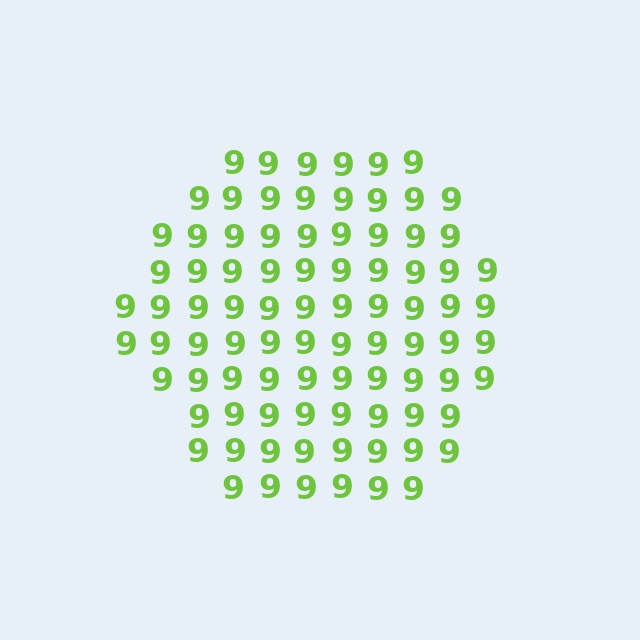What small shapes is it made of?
It is made of small digit 9's.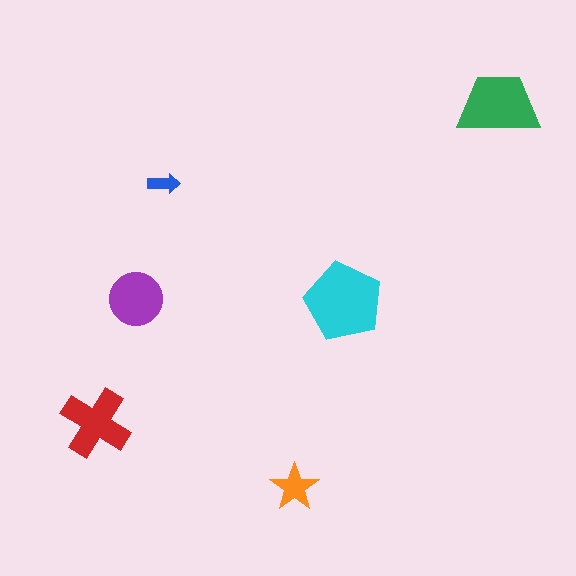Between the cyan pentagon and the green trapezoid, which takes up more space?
The cyan pentagon.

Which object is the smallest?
The blue arrow.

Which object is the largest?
The cyan pentagon.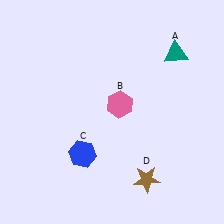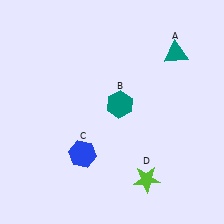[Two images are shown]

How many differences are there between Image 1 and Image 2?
There are 2 differences between the two images.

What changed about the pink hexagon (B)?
In Image 1, B is pink. In Image 2, it changed to teal.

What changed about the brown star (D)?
In Image 1, D is brown. In Image 2, it changed to lime.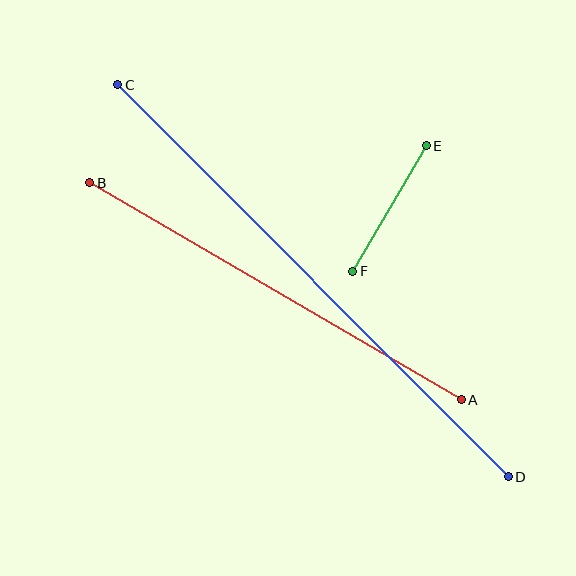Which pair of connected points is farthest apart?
Points C and D are farthest apart.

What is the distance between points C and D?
The distance is approximately 553 pixels.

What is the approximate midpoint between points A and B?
The midpoint is at approximately (276, 291) pixels.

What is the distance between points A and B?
The distance is approximately 430 pixels.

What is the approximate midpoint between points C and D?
The midpoint is at approximately (313, 281) pixels.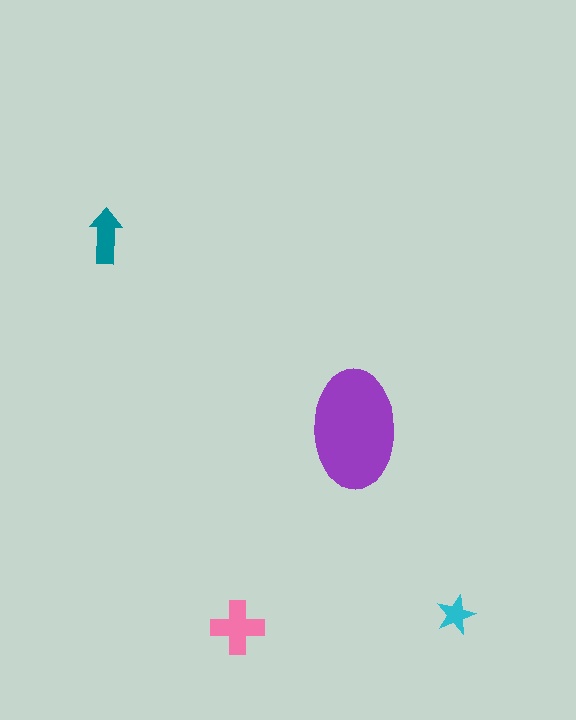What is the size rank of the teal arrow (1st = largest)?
3rd.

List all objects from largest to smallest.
The purple ellipse, the pink cross, the teal arrow, the cyan star.